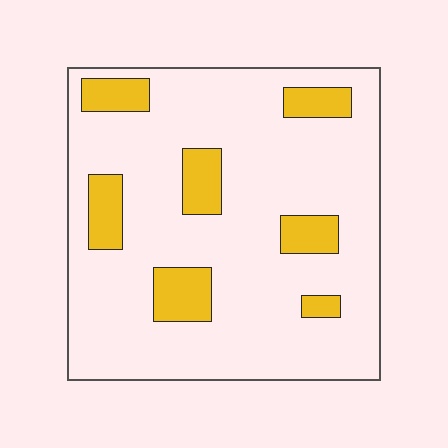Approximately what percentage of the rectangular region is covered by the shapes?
Approximately 15%.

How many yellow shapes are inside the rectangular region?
7.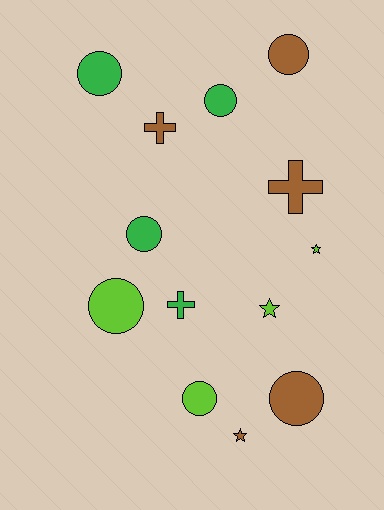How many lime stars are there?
There are 2 lime stars.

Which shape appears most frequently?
Circle, with 7 objects.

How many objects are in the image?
There are 13 objects.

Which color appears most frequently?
Brown, with 5 objects.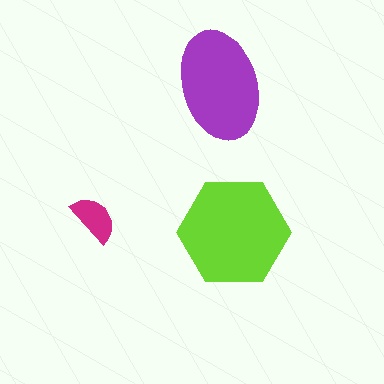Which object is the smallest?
The magenta semicircle.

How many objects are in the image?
There are 3 objects in the image.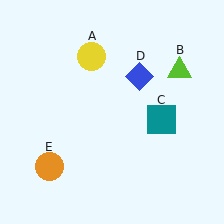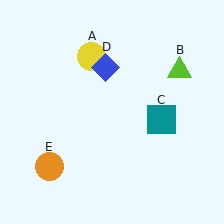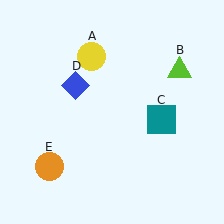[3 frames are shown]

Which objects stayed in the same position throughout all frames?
Yellow circle (object A) and lime triangle (object B) and teal square (object C) and orange circle (object E) remained stationary.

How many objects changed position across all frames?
1 object changed position: blue diamond (object D).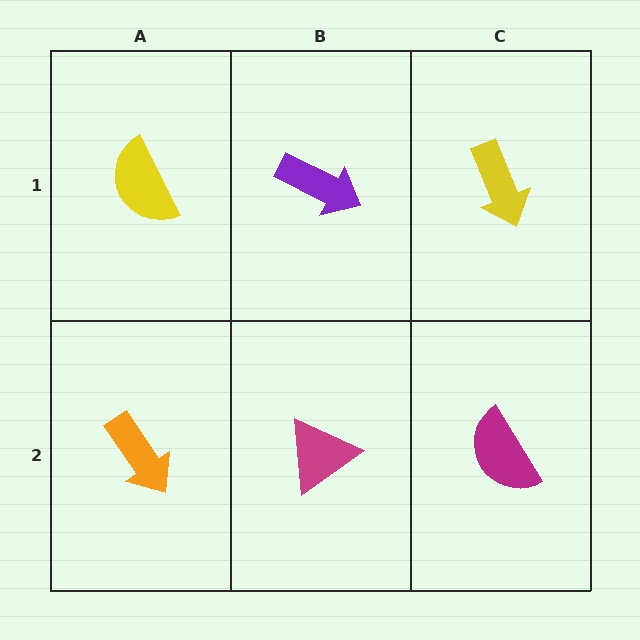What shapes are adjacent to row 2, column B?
A purple arrow (row 1, column B), an orange arrow (row 2, column A), a magenta semicircle (row 2, column C).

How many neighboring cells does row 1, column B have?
3.